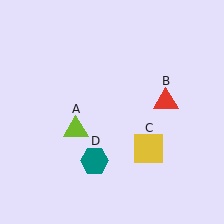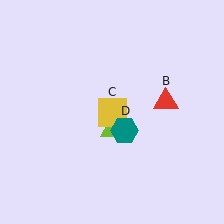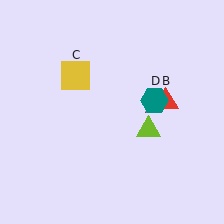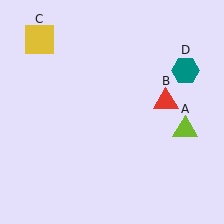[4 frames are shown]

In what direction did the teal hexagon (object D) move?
The teal hexagon (object D) moved up and to the right.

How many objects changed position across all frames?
3 objects changed position: lime triangle (object A), yellow square (object C), teal hexagon (object D).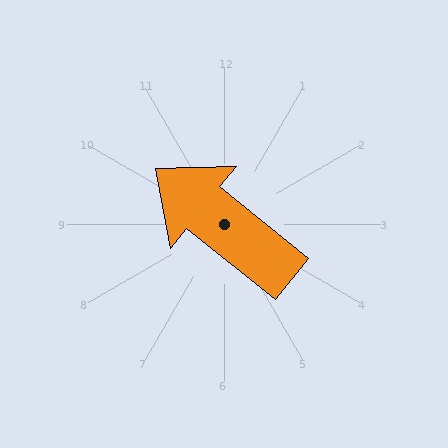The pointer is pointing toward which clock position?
Roughly 10 o'clock.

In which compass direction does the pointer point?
Northwest.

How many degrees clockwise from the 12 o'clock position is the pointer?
Approximately 309 degrees.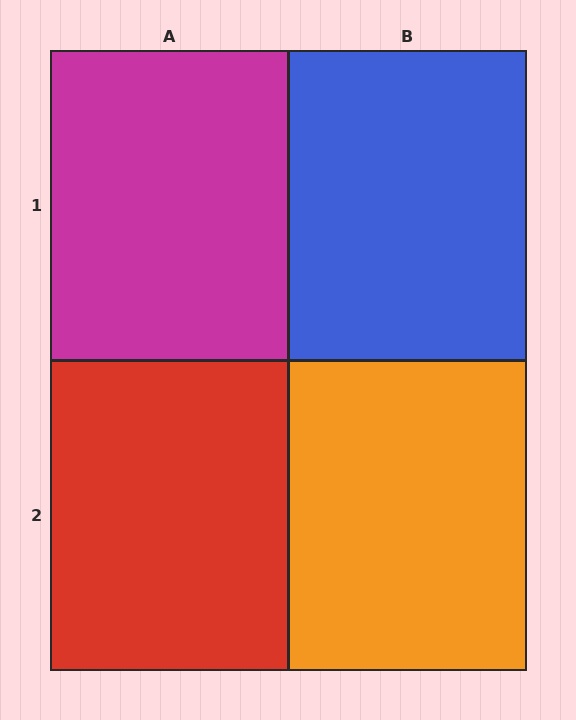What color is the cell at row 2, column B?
Orange.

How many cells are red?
1 cell is red.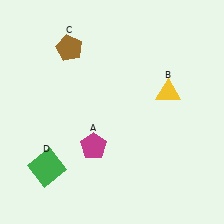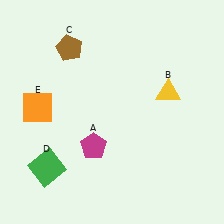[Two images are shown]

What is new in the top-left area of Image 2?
An orange square (E) was added in the top-left area of Image 2.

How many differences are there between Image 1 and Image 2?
There is 1 difference between the two images.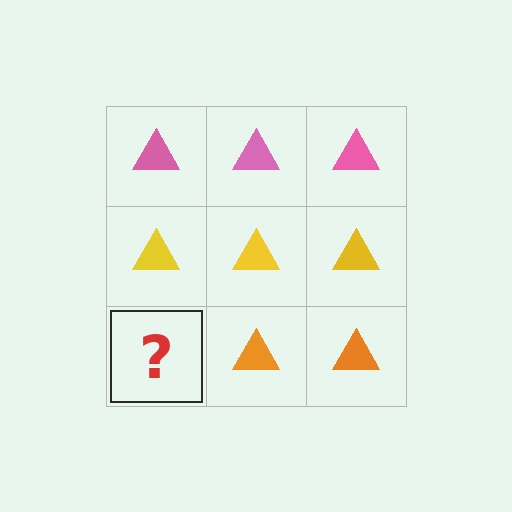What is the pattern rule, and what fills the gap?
The rule is that each row has a consistent color. The gap should be filled with an orange triangle.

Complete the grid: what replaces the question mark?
The question mark should be replaced with an orange triangle.